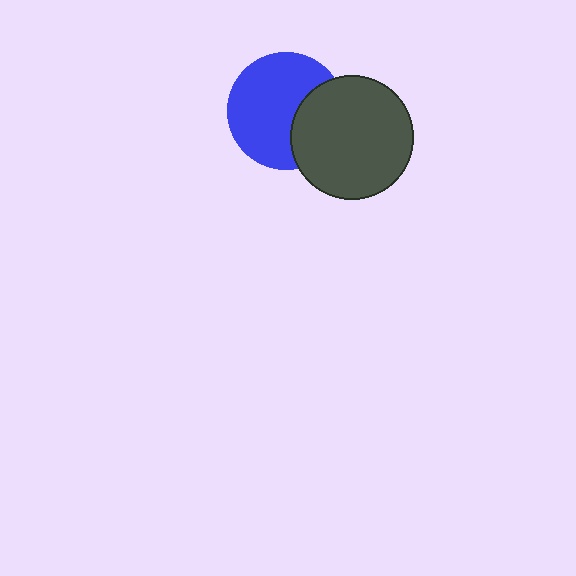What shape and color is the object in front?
The object in front is a dark gray circle.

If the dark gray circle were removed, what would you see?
You would see the complete blue circle.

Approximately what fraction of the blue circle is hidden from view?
Roughly 31% of the blue circle is hidden behind the dark gray circle.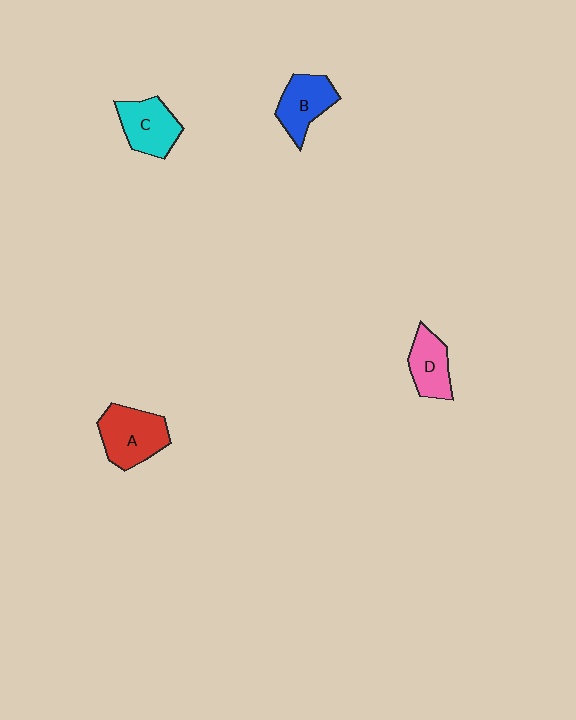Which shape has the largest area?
Shape A (red).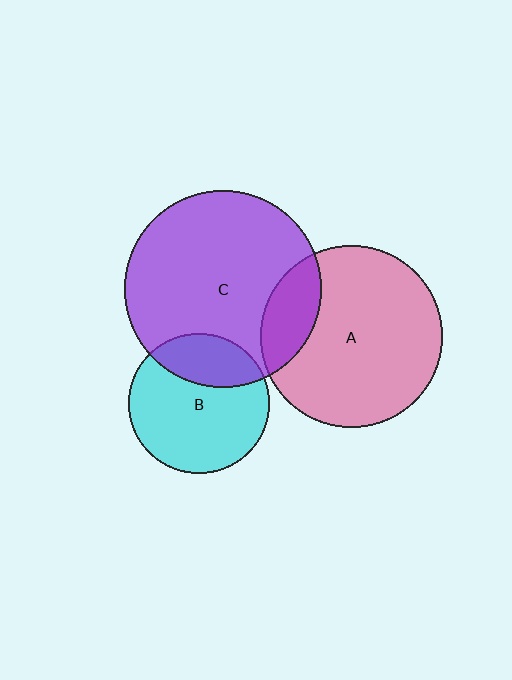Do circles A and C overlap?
Yes.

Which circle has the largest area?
Circle C (purple).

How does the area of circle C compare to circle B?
Approximately 1.9 times.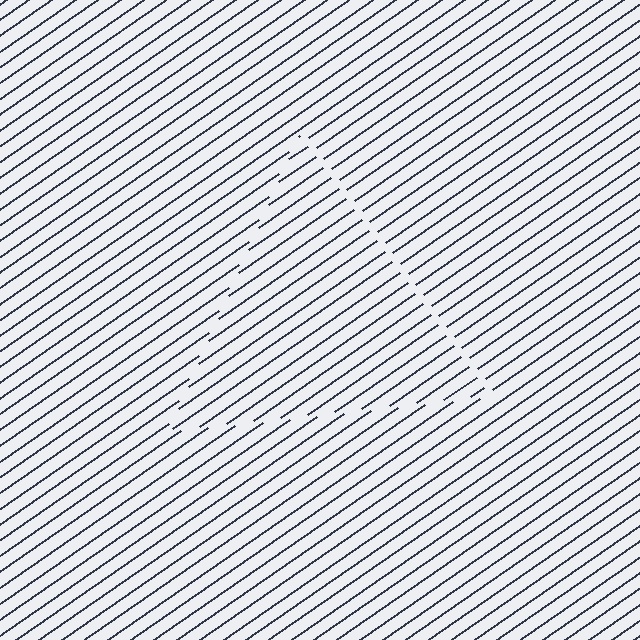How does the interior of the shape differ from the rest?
The interior of the shape contains the same grating, shifted by half a period — the contour is defined by the phase discontinuity where line-ends from the inner and outer gratings abut.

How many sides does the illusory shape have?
3 sides — the line-ends trace a triangle.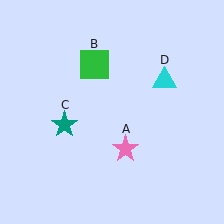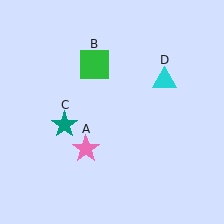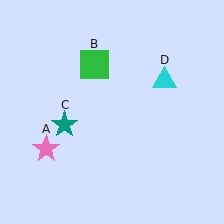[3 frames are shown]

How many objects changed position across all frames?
1 object changed position: pink star (object A).